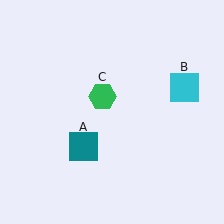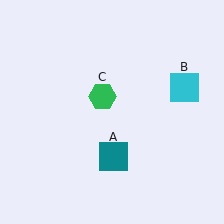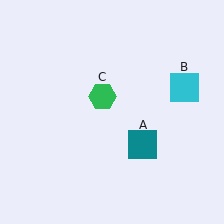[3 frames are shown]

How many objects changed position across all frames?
1 object changed position: teal square (object A).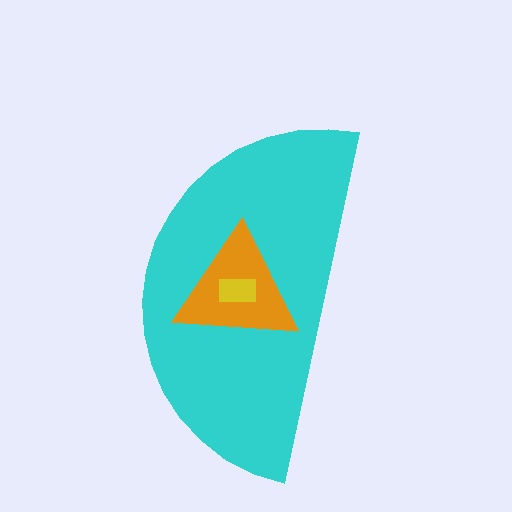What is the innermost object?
The yellow rectangle.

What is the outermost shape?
The cyan semicircle.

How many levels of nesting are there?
3.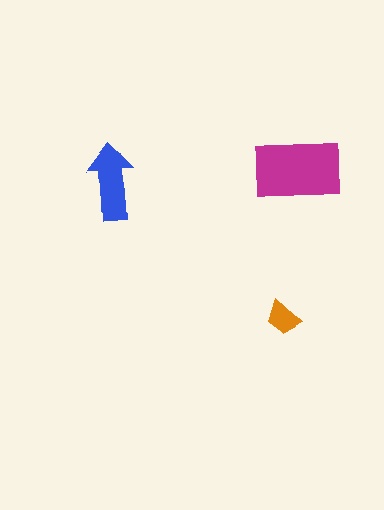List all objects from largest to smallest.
The magenta rectangle, the blue arrow, the orange trapezoid.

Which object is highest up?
The magenta rectangle is topmost.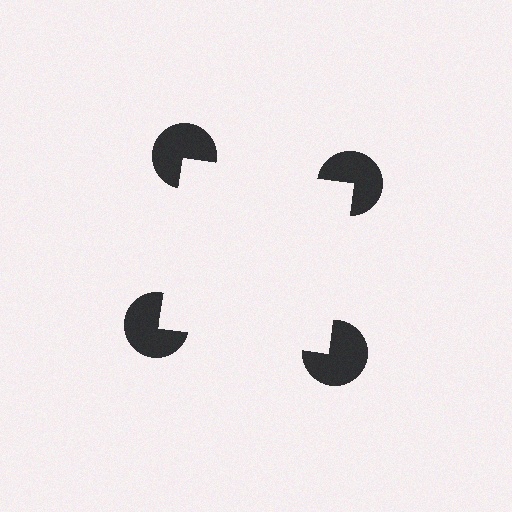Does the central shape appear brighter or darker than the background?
It typically appears slightly brighter than the background, even though no actual brightness change is drawn.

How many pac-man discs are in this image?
There are 4 — one at each vertex of the illusory square.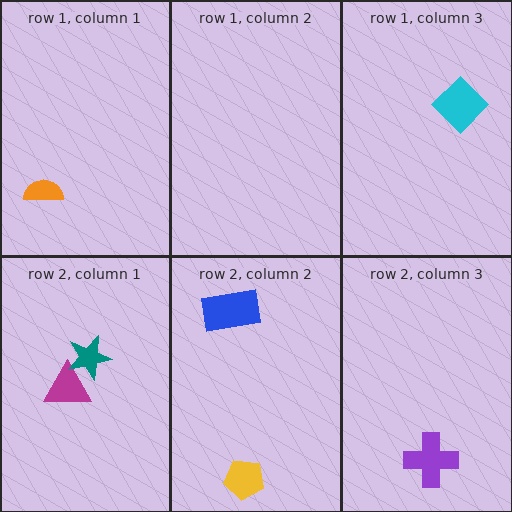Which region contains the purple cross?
The row 2, column 3 region.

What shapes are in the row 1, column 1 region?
The orange semicircle.